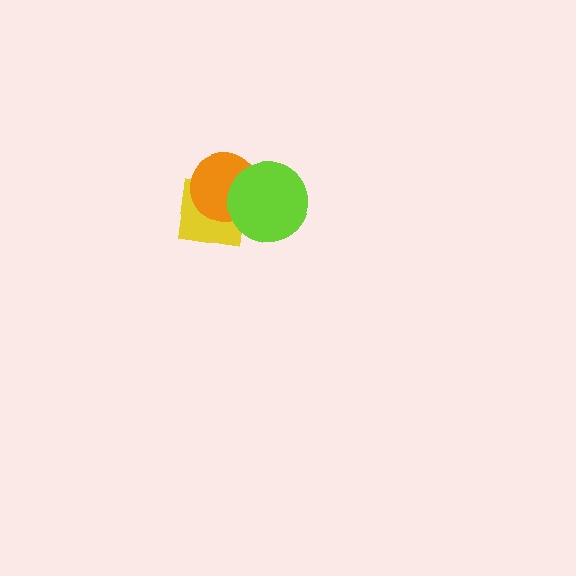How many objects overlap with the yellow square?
2 objects overlap with the yellow square.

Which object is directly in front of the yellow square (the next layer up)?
The orange circle is directly in front of the yellow square.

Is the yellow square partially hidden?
Yes, it is partially covered by another shape.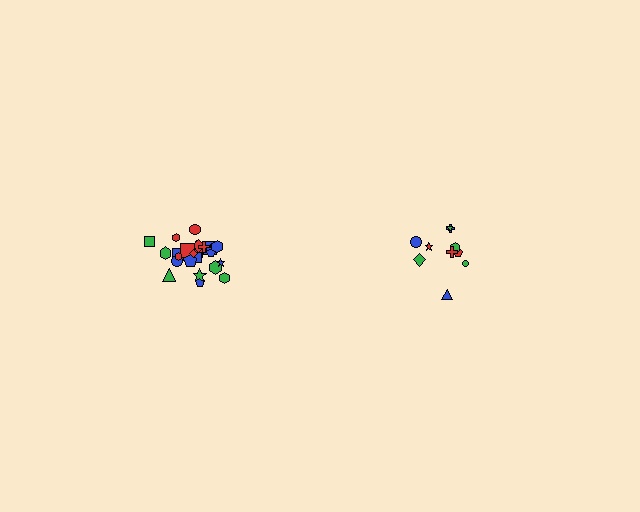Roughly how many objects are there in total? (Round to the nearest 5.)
Roughly 35 objects in total.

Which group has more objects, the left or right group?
The left group.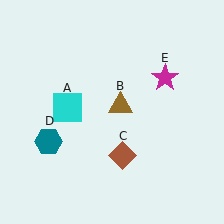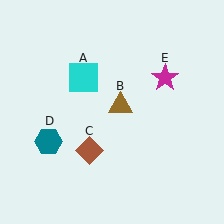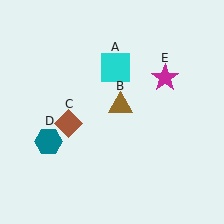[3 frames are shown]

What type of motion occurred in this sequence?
The cyan square (object A), brown diamond (object C) rotated clockwise around the center of the scene.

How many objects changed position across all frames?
2 objects changed position: cyan square (object A), brown diamond (object C).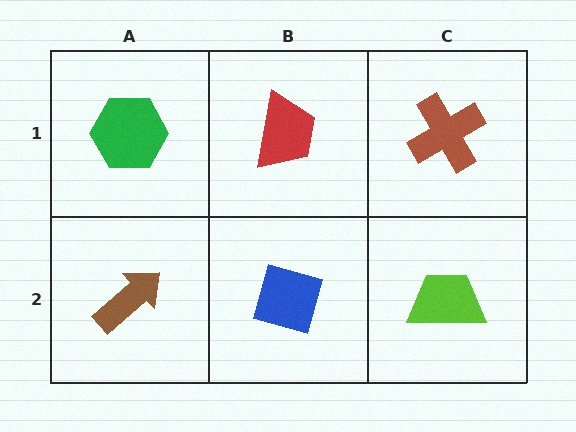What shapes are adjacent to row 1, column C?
A lime trapezoid (row 2, column C), a red trapezoid (row 1, column B).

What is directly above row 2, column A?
A green hexagon.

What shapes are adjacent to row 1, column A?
A brown arrow (row 2, column A), a red trapezoid (row 1, column B).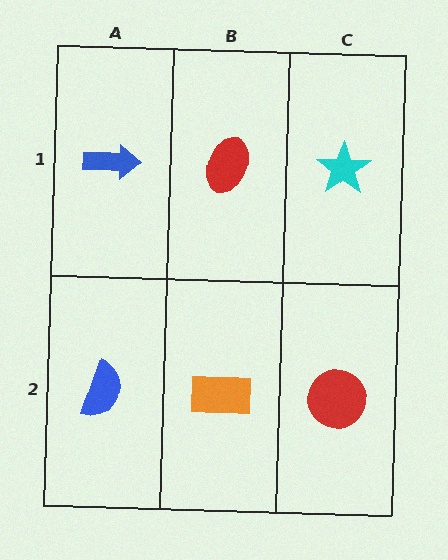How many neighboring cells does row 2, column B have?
3.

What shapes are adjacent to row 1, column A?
A blue semicircle (row 2, column A), a red ellipse (row 1, column B).